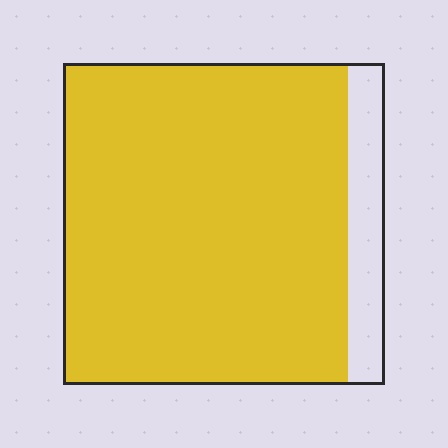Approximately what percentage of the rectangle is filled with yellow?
Approximately 90%.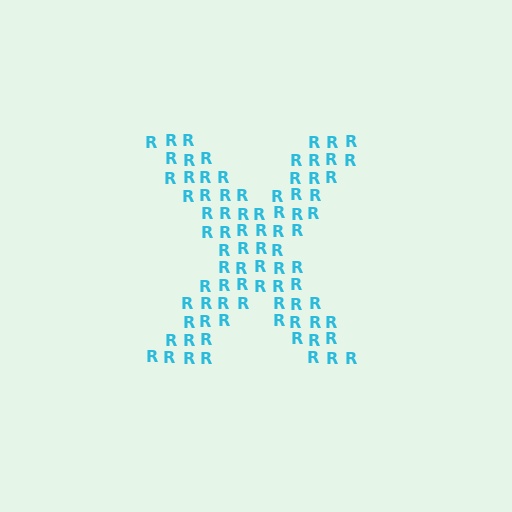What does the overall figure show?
The overall figure shows the letter X.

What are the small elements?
The small elements are letter R's.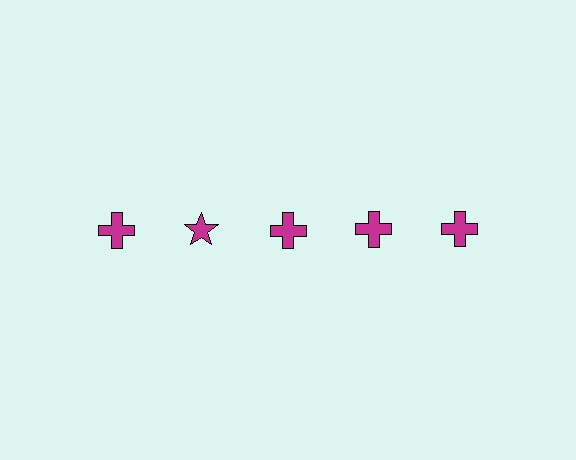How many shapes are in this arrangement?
There are 5 shapes arranged in a grid pattern.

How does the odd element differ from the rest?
It has a different shape: star instead of cross.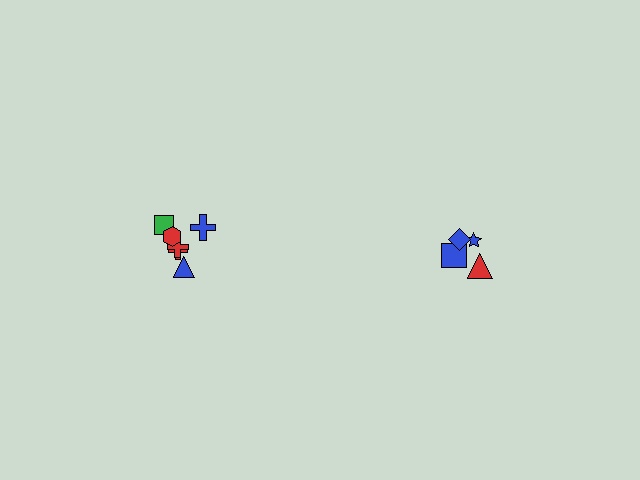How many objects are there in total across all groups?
There are 10 objects.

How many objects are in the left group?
There are 6 objects.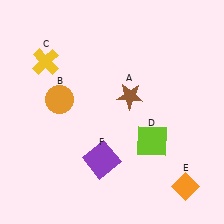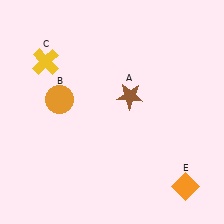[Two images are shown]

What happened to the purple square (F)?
The purple square (F) was removed in Image 2. It was in the bottom-left area of Image 1.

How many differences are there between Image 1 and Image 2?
There are 2 differences between the two images.